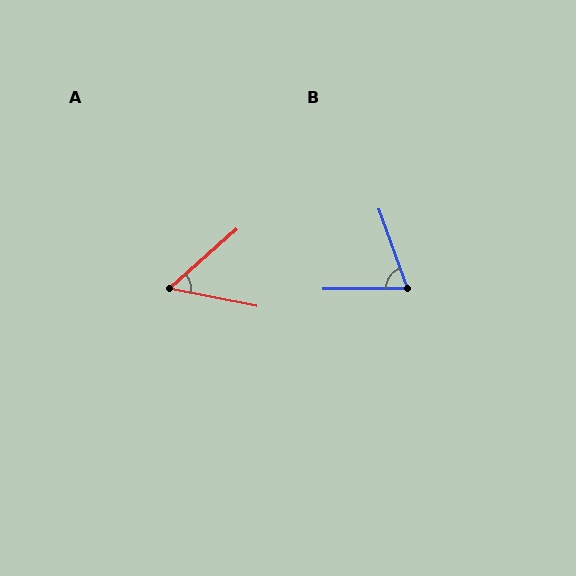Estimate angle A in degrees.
Approximately 53 degrees.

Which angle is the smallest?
A, at approximately 53 degrees.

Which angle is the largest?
B, at approximately 71 degrees.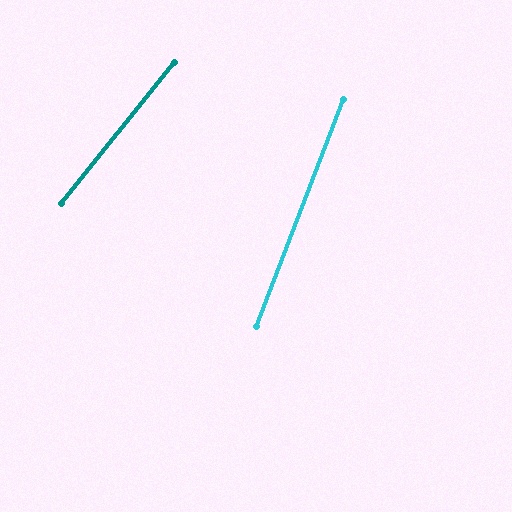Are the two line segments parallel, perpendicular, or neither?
Neither parallel nor perpendicular — they differ by about 18°.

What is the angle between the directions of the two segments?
Approximately 18 degrees.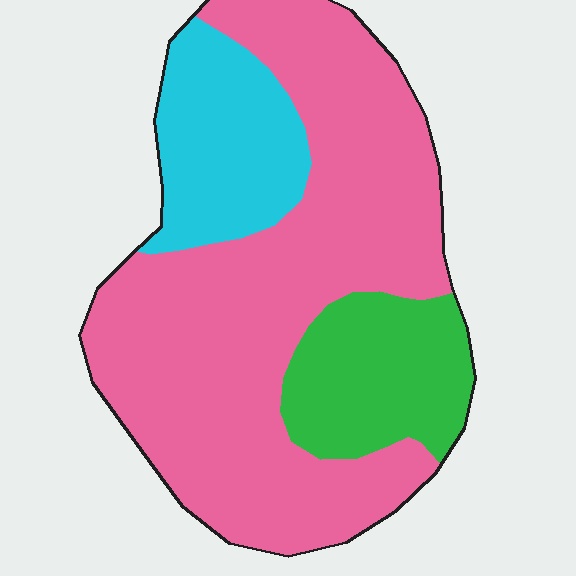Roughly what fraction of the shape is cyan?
Cyan covers 17% of the shape.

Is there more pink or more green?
Pink.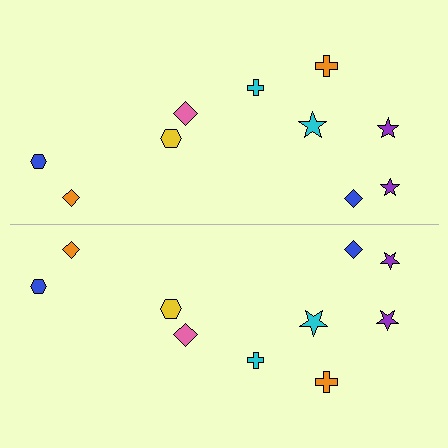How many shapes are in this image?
There are 20 shapes in this image.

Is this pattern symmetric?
Yes, this pattern has bilateral (reflection) symmetry.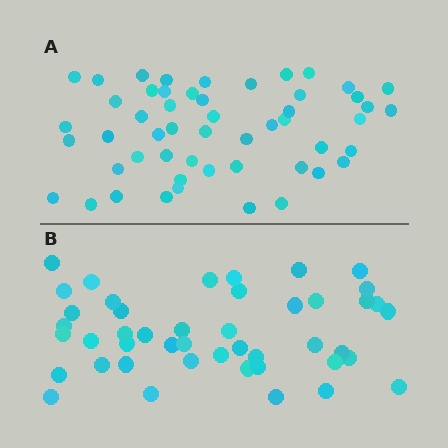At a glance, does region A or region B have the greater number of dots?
Region A (the top region) has more dots.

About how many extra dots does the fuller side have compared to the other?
Region A has roughly 8 or so more dots than region B.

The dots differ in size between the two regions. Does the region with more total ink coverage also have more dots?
No. Region B has more total ink coverage because its dots are larger, but region A actually contains more individual dots. Total area can be misleading — the number of items is what matters here.